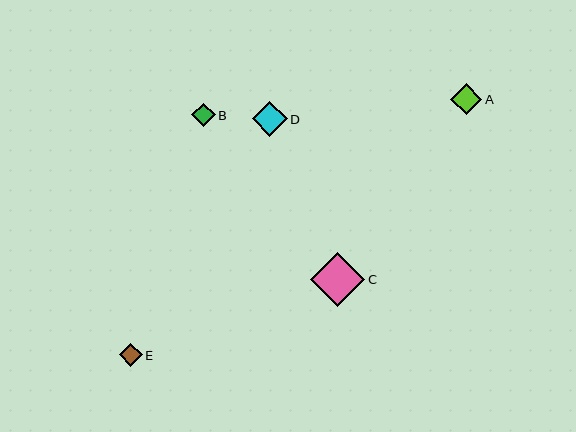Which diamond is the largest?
Diamond C is the largest with a size of approximately 54 pixels.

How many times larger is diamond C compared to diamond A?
Diamond C is approximately 1.7 times the size of diamond A.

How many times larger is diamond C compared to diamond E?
Diamond C is approximately 2.3 times the size of diamond E.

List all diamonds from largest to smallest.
From largest to smallest: C, D, A, B, E.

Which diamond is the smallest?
Diamond E is the smallest with a size of approximately 23 pixels.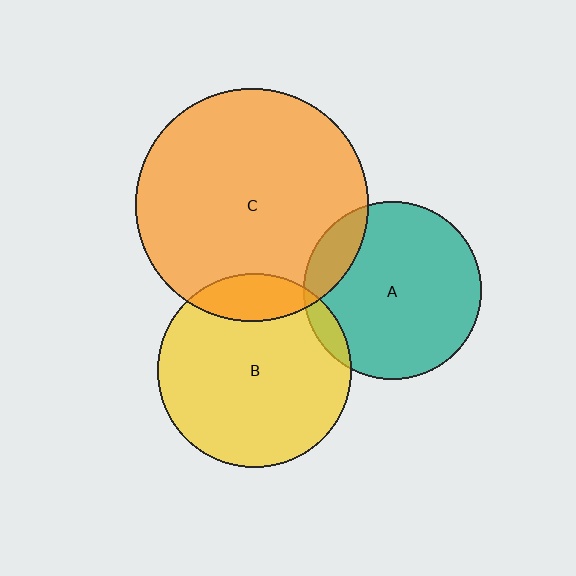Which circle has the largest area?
Circle C (orange).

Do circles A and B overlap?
Yes.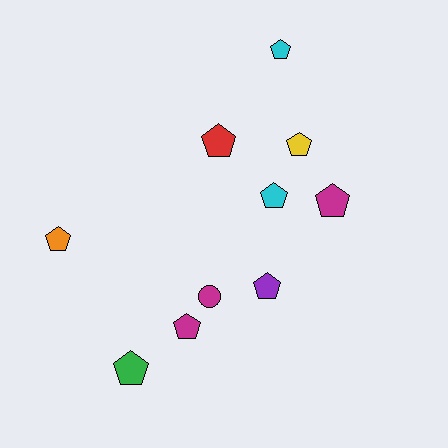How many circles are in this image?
There is 1 circle.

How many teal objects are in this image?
There are no teal objects.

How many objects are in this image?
There are 10 objects.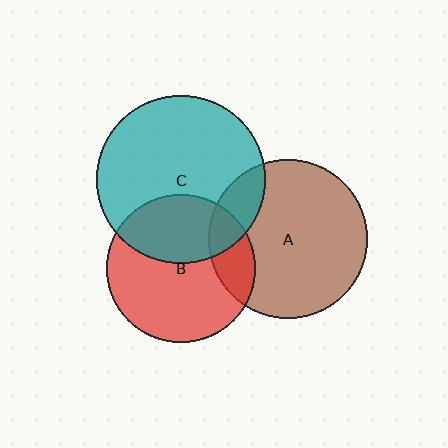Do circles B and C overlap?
Yes.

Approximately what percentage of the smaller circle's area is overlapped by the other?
Approximately 35%.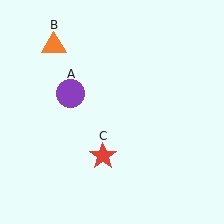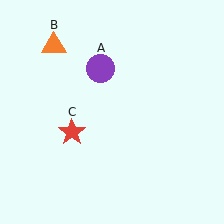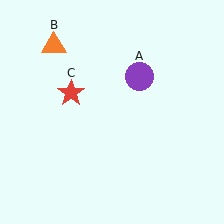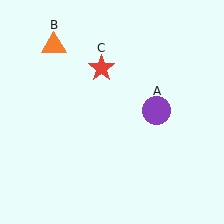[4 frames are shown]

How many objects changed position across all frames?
2 objects changed position: purple circle (object A), red star (object C).